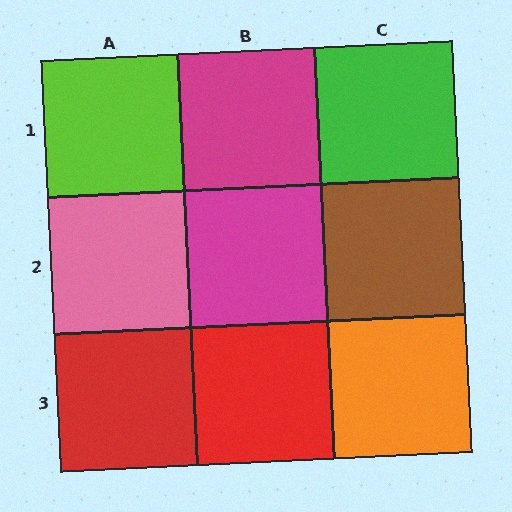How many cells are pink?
1 cell is pink.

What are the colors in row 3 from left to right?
Red, red, orange.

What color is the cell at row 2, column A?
Pink.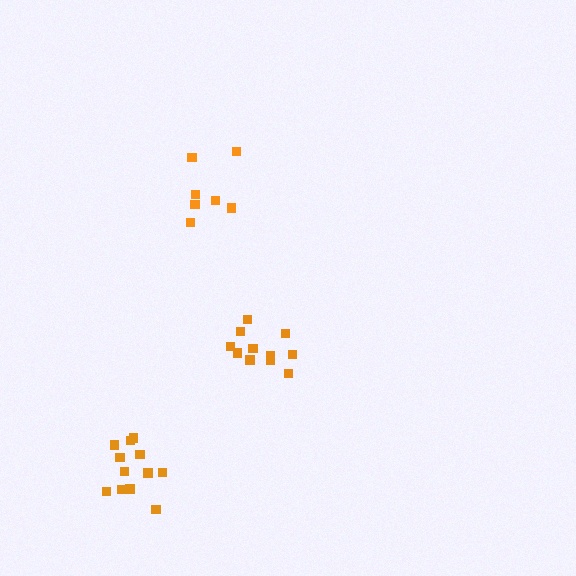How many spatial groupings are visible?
There are 3 spatial groupings.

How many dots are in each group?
Group 1: 11 dots, Group 2: 12 dots, Group 3: 7 dots (30 total).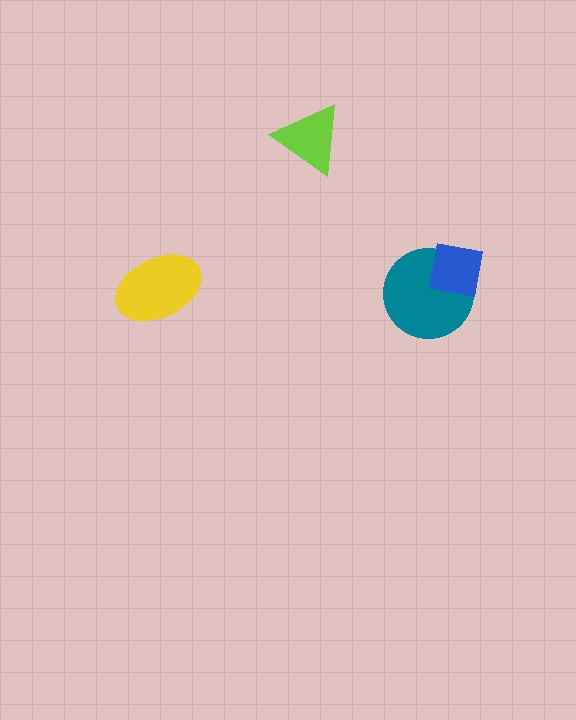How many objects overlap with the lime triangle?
0 objects overlap with the lime triangle.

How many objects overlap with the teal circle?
1 object overlaps with the teal circle.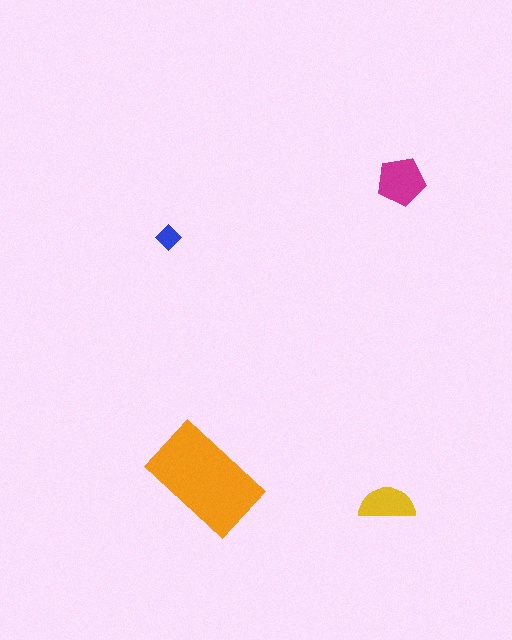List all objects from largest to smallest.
The orange rectangle, the magenta pentagon, the yellow semicircle, the blue diamond.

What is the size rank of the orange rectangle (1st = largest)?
1st.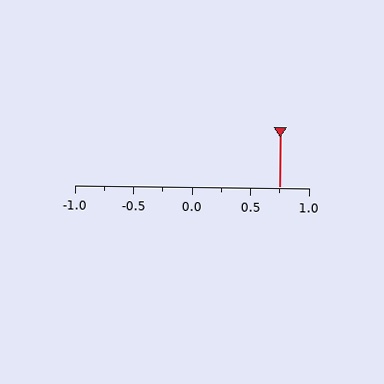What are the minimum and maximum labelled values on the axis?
The axis runs from -1.0 to 1.0.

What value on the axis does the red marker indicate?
The marker indicates approximately 0.75.